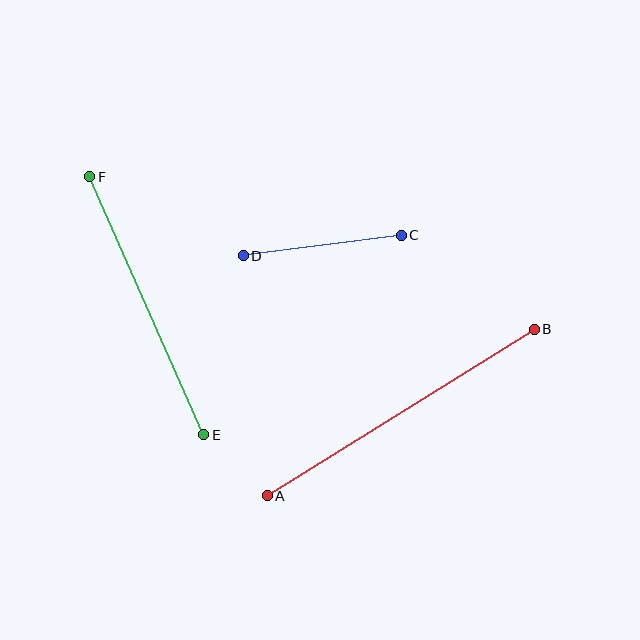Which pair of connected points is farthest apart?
Points A and B are farthest apart.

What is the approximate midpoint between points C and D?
The midpoint is at approximately (322, 246) pixels.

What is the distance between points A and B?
The distance is approximately 315 pixels.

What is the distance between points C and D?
The distance is approximately 160 pixels.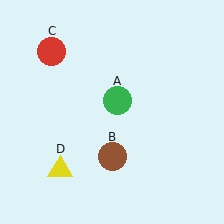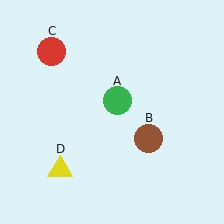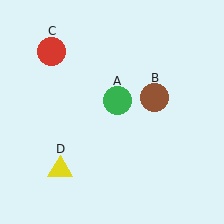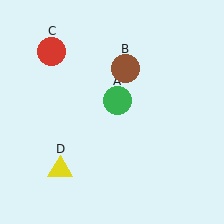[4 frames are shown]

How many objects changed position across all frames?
1 object changed position: brown circle (object B).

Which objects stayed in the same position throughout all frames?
Green circle (object A) and red circle (object C) and yellow triangle (object D) remained stationary.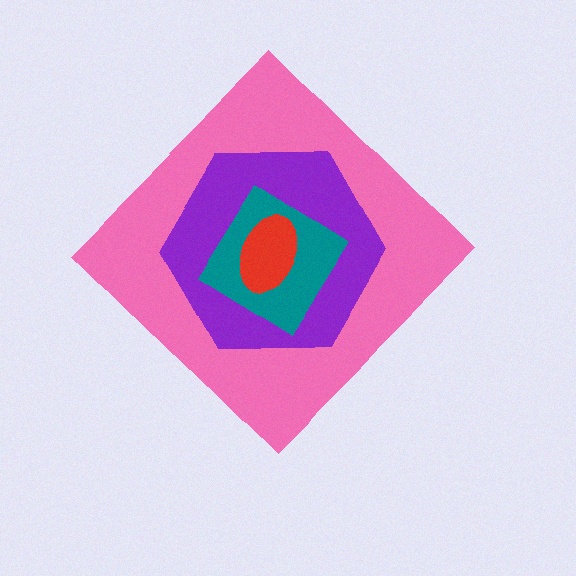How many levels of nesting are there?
4.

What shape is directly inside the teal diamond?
The red ellipse.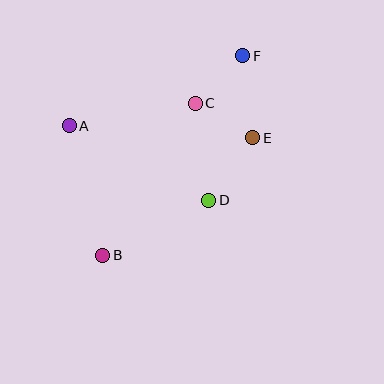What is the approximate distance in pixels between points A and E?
The distance between A and E is approximately 184 pixels.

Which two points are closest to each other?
Points C and E are closest to each other.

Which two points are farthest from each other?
Points B and F are farthest from each other.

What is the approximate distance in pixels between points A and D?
The distance between A and D is approximately 158 pixels.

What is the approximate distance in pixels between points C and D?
The distance between C and D is approximately 98 pixels.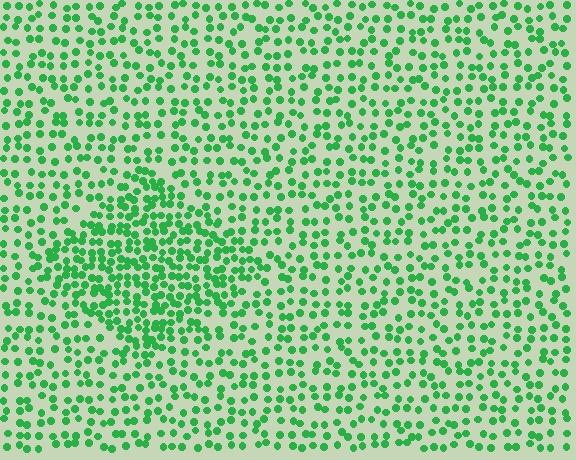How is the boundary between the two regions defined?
The boundary is defined by a change in element density (approximately 1.8x ratio). All elements are the same color, size, and shape.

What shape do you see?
I see a diamond.